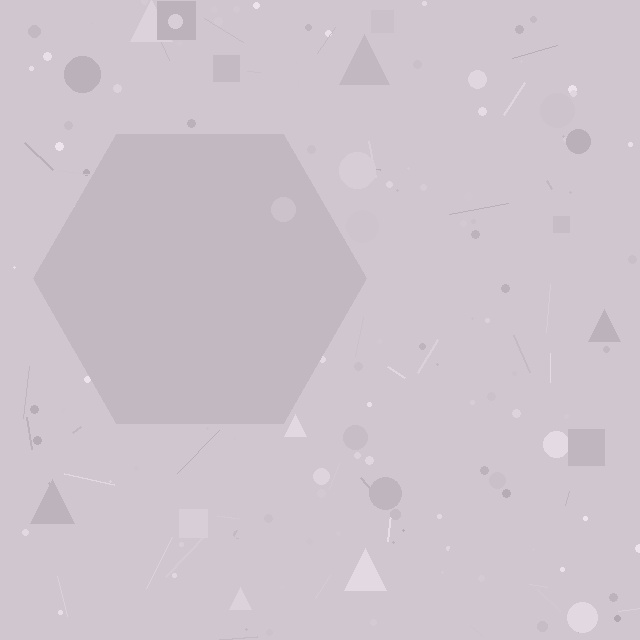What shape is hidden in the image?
A hexagon is hidden in the image.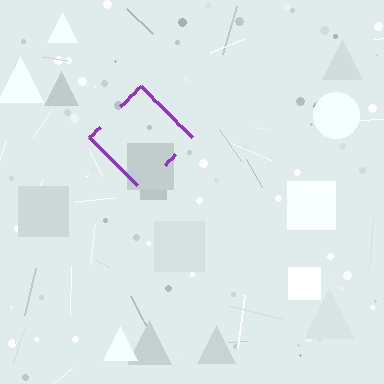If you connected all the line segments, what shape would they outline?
They would outline a diamond.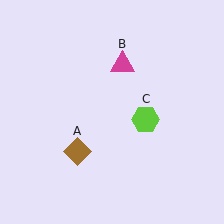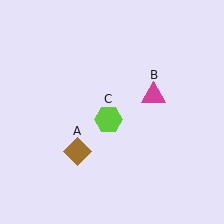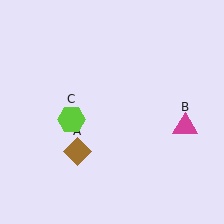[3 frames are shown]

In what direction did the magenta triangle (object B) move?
The magenta triangle (object B) moved down and to the right.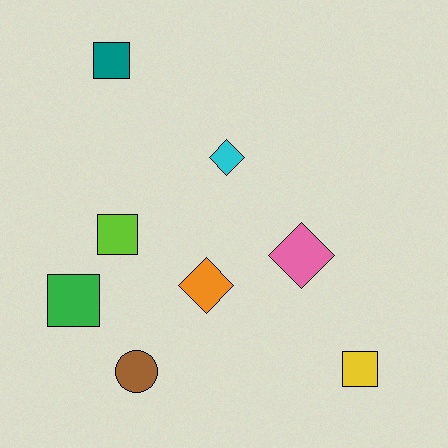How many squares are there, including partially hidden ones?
There are 4 squares.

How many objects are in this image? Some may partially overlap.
There are 8 objects.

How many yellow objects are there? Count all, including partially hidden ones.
There is 1 yellow object.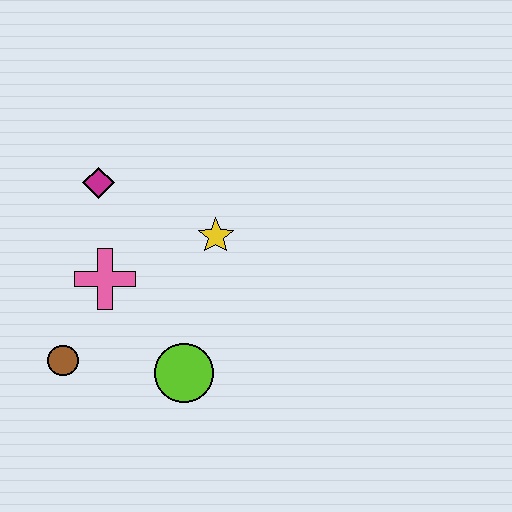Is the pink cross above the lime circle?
Yes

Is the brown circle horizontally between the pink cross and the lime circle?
No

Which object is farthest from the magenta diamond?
The lime circle is farthest from the magenta diamond.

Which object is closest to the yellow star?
The pink cross is closest to the yellow star.